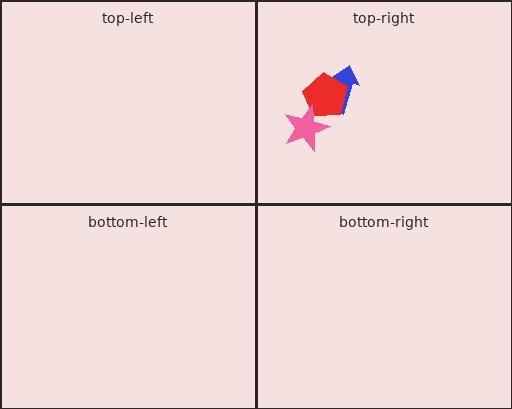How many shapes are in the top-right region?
3.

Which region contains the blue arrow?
The top-right region.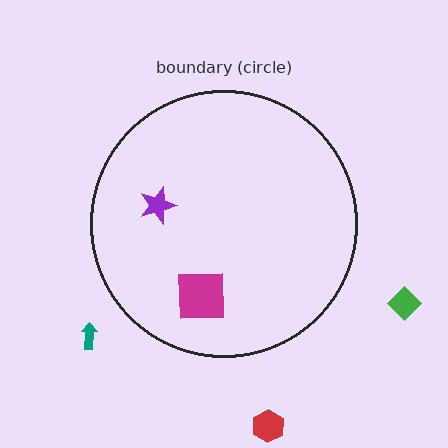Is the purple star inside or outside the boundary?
Inside.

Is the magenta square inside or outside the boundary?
Inside.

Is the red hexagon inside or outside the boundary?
Outside.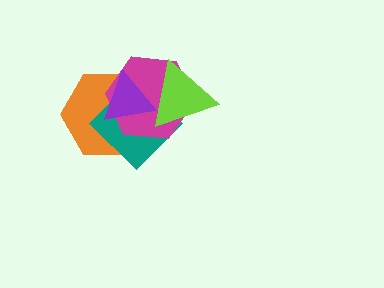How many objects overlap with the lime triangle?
3 objects overlap with the lime triangle.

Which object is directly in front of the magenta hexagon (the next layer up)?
The lime triangle is directly in front of the magenta hexagon.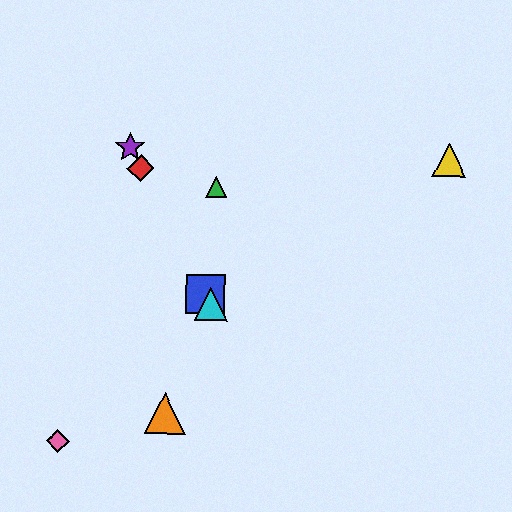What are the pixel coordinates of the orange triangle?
The orange triangle is at (165, 413).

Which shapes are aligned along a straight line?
The red diamond, the blue square, the purple star, the cyan triangle are aligned along a straight line.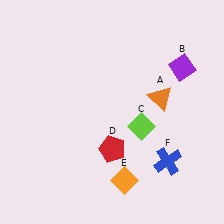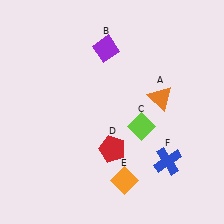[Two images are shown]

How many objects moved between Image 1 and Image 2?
1 object moved between the two images.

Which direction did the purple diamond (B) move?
The purple diamond (B) moved left.